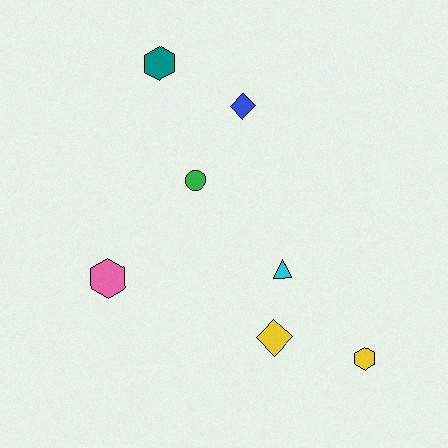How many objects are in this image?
There are 7 objects.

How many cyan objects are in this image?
There is 1 cyan object.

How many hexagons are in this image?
There are 3 hexagons.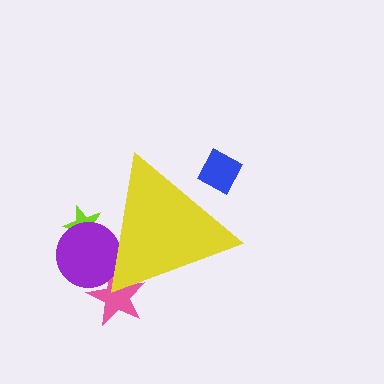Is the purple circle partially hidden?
Yes, the purple circle is partially hidden behind the yellow triangle.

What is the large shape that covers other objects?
A yellow triangle.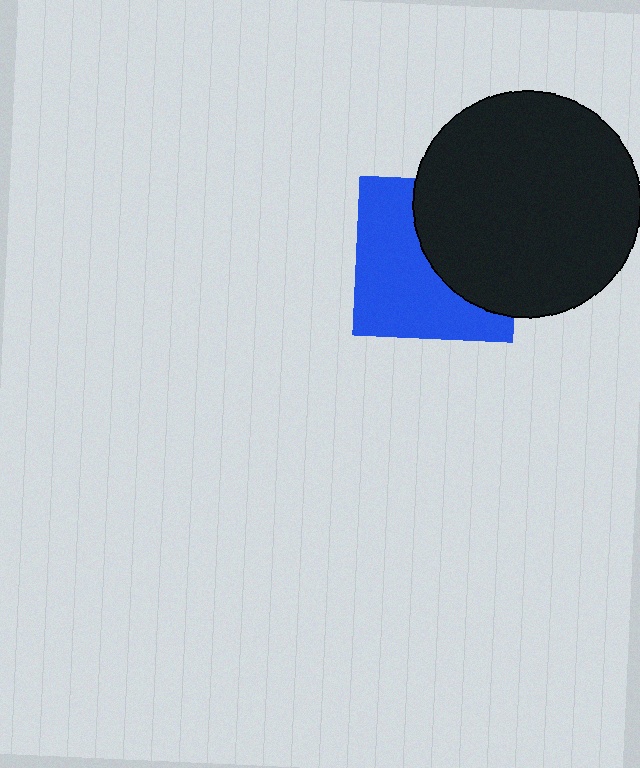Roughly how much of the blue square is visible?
About half of it is visible (roughly 55%).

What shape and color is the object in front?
The object in front is a black circle.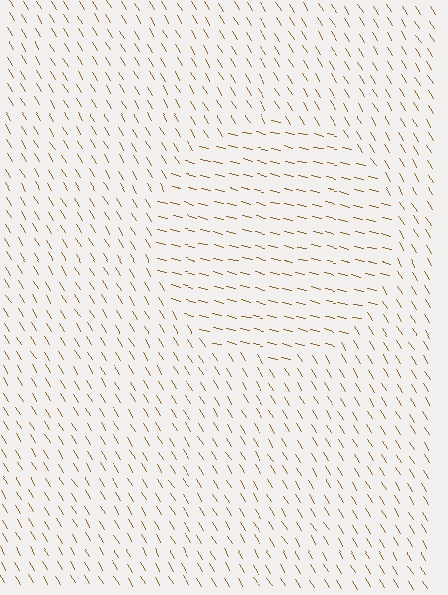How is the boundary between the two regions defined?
The boundary is defined purely by a change in line orientation (approximately 45 degrees difference). All lines are the same color and thickness.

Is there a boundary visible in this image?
Yes, there is a texture boundary formed by a change in line orientation.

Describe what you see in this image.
The image is filled with small brown line segments. A circle region in the image has lines oriented differently from the surrounding lines, creating a visible texture boundary.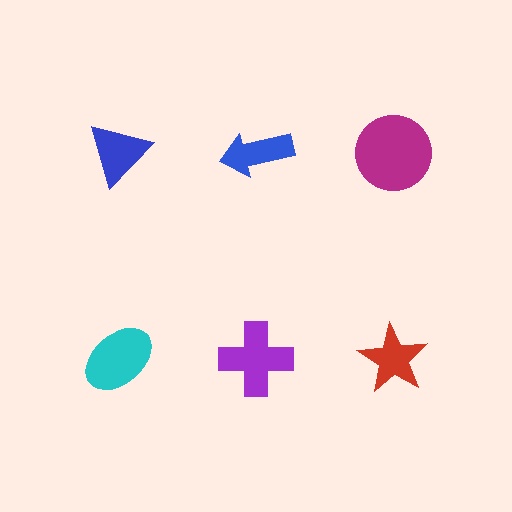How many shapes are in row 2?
3 shapes.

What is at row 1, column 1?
A blue triangle.